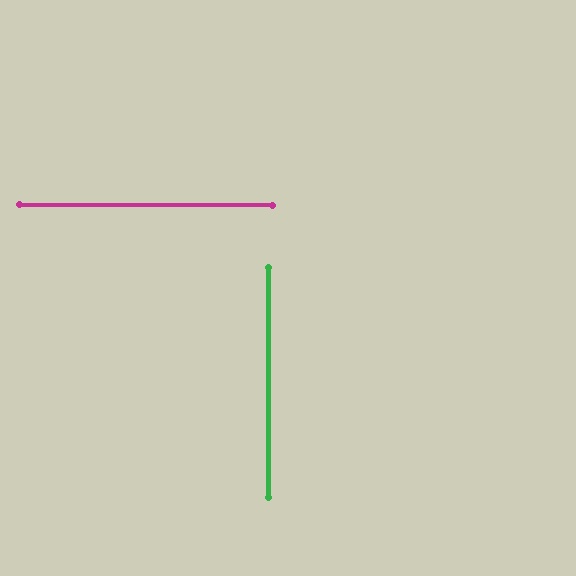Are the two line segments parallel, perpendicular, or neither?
Perpendicular — they meet at approximately 90°.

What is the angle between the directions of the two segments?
Approximately 90 degrees.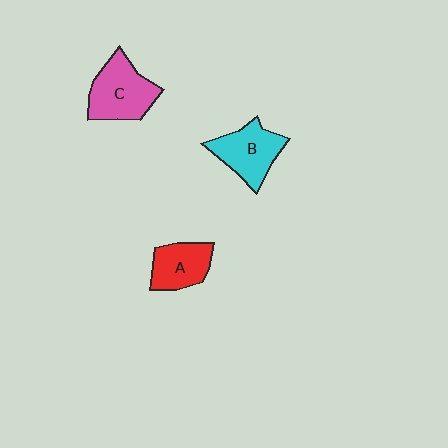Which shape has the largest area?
Shape C (pink).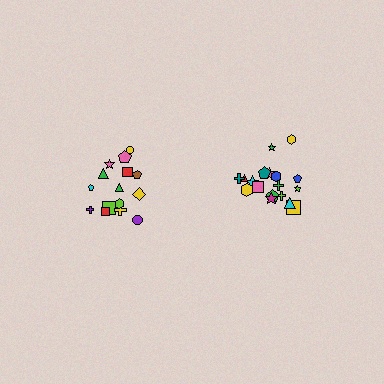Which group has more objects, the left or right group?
The right group.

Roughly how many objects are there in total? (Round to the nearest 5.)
Roughly 35 objects in total.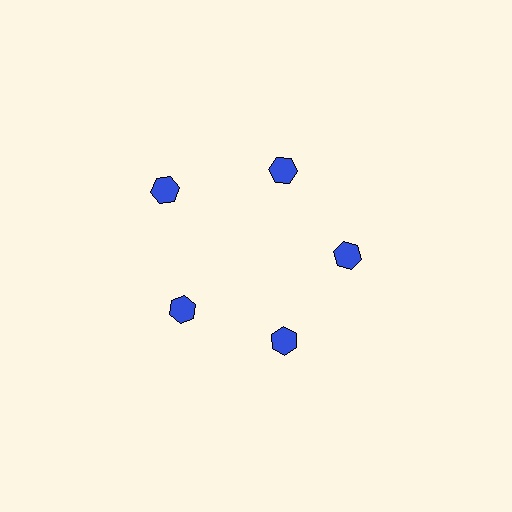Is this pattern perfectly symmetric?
No. The 5 blue hexagons are arranged in a ring, but one element near the 10 o'clock position is pushed outward from the center, breaking the 5-fold rotational symmetry.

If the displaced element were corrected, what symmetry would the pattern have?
It would have 5-fold rotational symmetry — the pattern would map onto itself every 72 degrees.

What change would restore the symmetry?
The symmetry would be restored by moving it inward, back onto the ring so that all 5 hexagons sit at equal angles and equal distance from the center.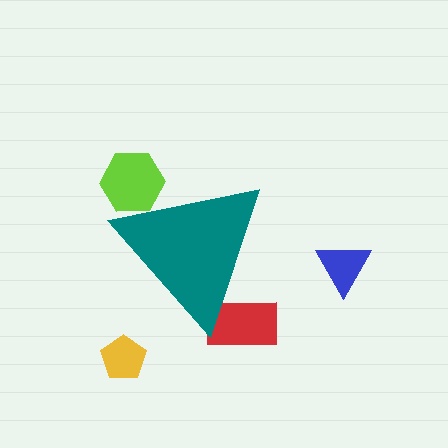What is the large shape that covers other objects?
A teal triangle.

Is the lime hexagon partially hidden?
Yes, the lime hexagon is partially hidden behind the teal triangle.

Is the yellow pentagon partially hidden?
No, the yellow pentagon is fully visible.